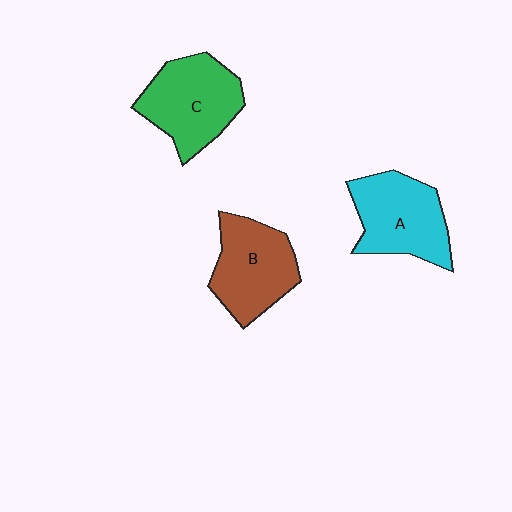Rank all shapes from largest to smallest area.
From largest to smallest: C (green), A (cyan), B (brown).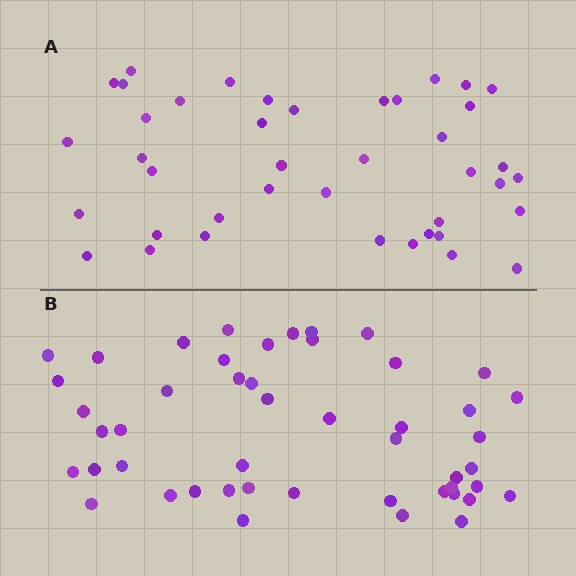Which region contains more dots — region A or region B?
Region B (the bottom region) has more dots.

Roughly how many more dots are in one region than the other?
Region B has roughly 8 or so more dots than region A.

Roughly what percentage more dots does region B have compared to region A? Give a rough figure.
About 15% more.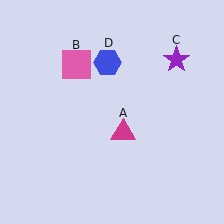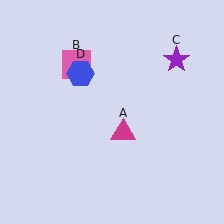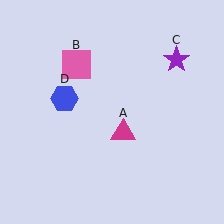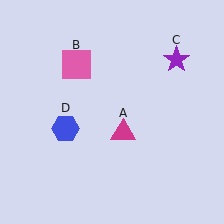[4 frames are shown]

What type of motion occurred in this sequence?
The blue hexagon (object D) rotated counterclockwise around the center of the scene.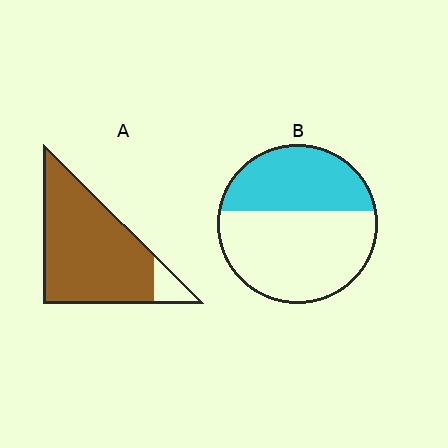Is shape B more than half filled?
No.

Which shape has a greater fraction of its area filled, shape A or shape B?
Shape A.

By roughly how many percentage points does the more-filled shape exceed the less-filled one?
By roughly 50 percentage points (A over B).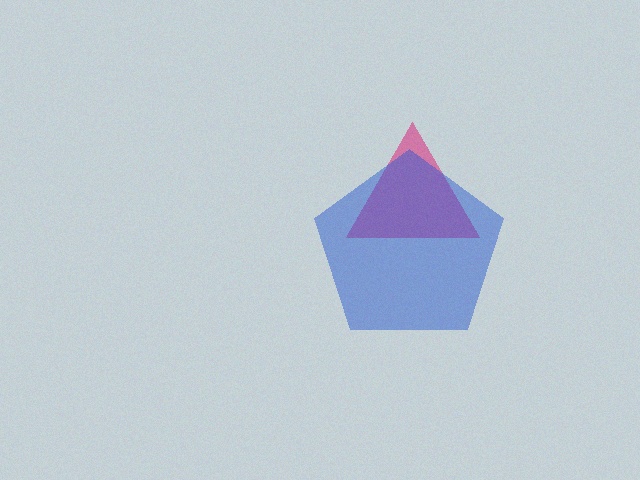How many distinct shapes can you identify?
There are 2 distinct shapes: a magenta triangle, a blue pentagon.